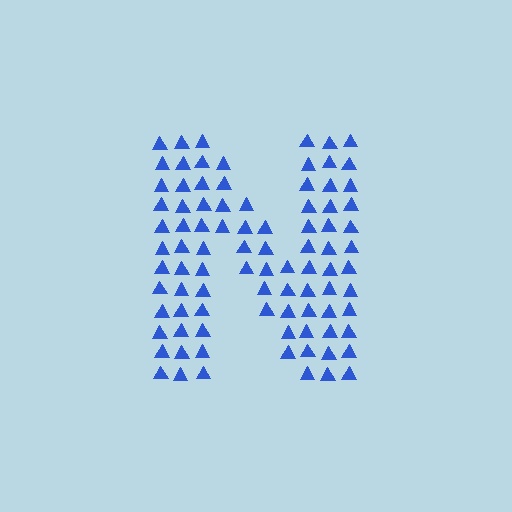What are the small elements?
The small elements are triangles.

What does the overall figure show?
The overall figure shows the letter N.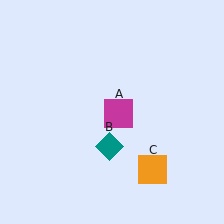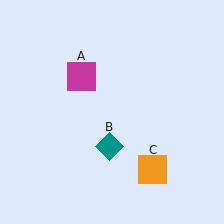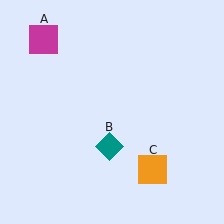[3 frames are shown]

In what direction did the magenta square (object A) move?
The magenta square (object A) moved up and to the left.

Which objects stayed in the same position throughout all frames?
Teal diamond (object B) and orange square (object C) remained stationary.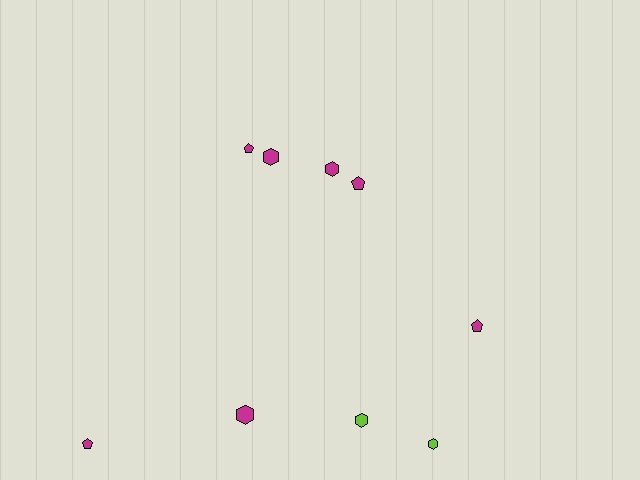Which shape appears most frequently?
Hexagon, with 5 objects.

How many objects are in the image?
There are 9 objects.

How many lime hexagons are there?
There are 2 lime hexagons.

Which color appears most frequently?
Magenta, with 7 objects.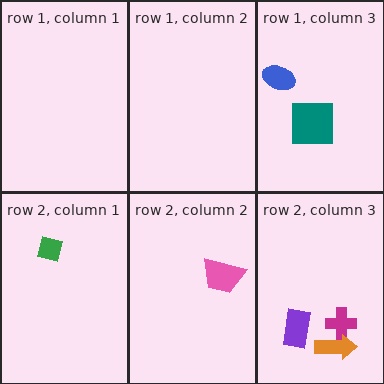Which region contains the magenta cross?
The row 2, column 3 region.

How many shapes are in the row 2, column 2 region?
1.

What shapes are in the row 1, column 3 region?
The blue ellipse, the teal square.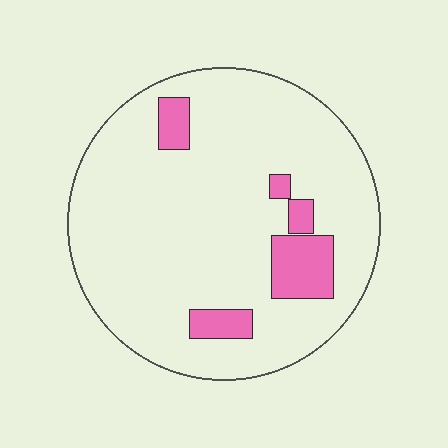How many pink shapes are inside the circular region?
5.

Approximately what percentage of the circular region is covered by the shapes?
Approximately 10%.